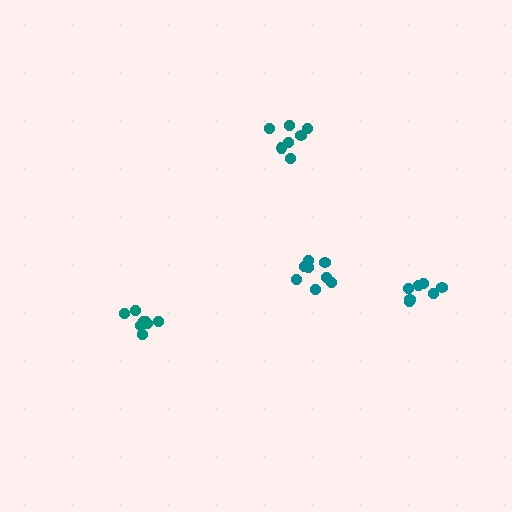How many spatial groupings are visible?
There are 4 spatial groupings.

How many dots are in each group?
Group 1: 7 dots, Group 2: 8 dots, Group 3: 8 dots, Group 4: 7 dots (30 total).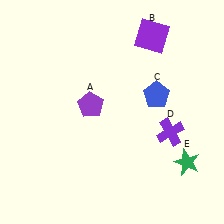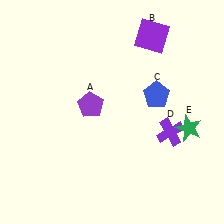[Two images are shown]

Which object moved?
The green star (E) moved up.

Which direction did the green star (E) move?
The green star (E) moved up.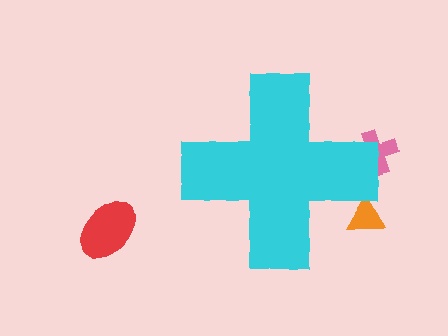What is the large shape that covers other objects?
A cyan cross.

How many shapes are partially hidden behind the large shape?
2 shapes are partially hidden.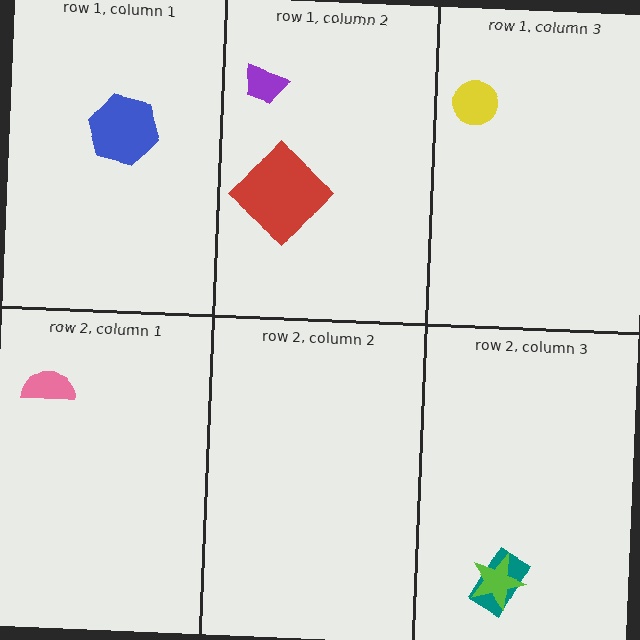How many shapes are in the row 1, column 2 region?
2.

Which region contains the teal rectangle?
The row 2, column 3 region.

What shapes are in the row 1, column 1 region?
The blue hexagon.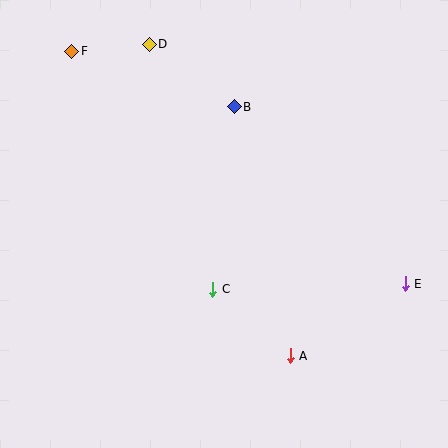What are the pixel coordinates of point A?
Point A is at (290, 356).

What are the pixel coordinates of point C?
Point C is at (213, 289).